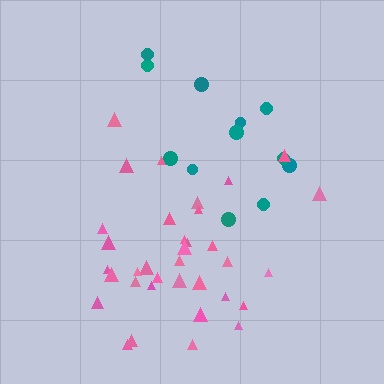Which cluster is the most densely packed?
Pink.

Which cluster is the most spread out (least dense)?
Teal.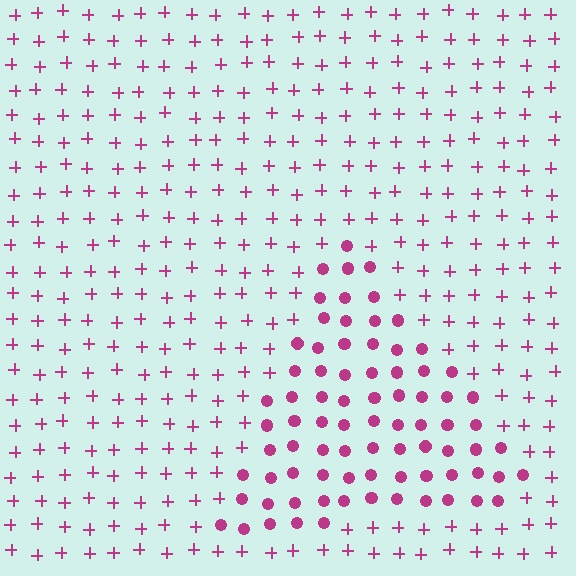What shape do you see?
I see a triangle.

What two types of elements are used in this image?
The image uses circles inside the triangle region and plus signs outside it.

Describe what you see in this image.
The image is filled with small magenta elements arranged in a uniform grid. A triangle-shaped region contains circles, while the surrounding area contains plus signs. The boundary is defined purely by the change in element shape.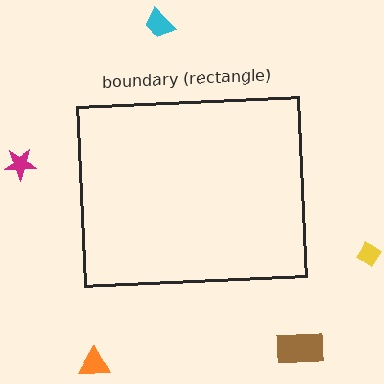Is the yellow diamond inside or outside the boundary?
Outside.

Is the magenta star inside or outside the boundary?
Outside.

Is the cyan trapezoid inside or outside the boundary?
Outside.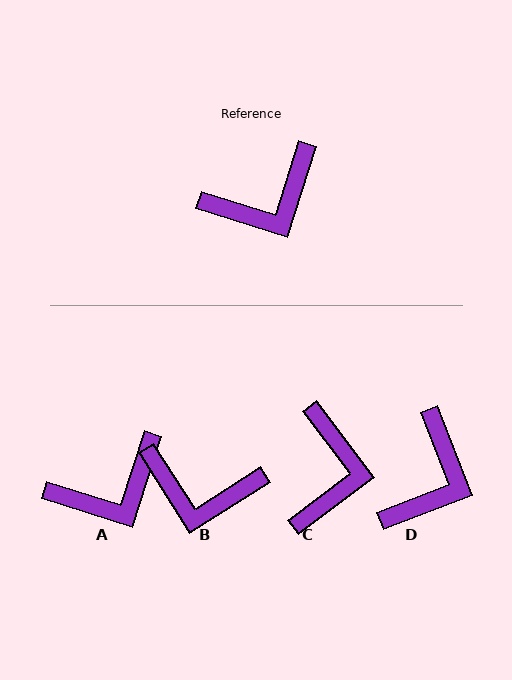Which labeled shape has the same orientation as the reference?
A.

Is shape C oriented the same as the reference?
No, it is off by about 55 degrees.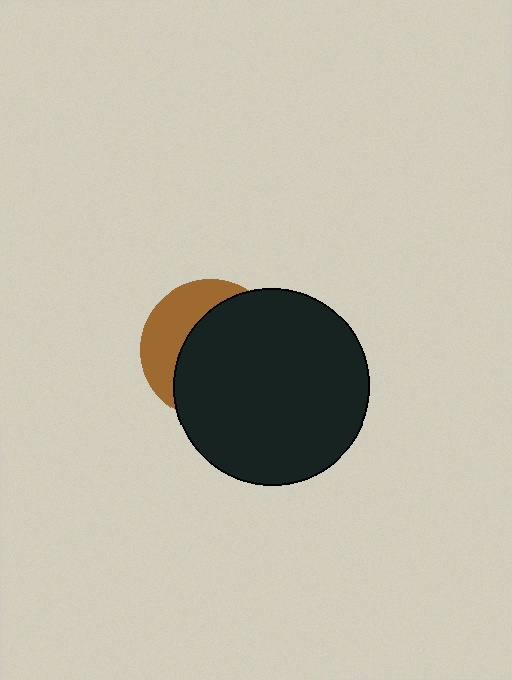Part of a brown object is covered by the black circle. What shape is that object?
It is a circle.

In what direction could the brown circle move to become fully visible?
The brown circle could move left. That would shift it out from behind the black circle entirely.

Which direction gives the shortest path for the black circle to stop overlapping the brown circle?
Moving right gives the shortest separation.